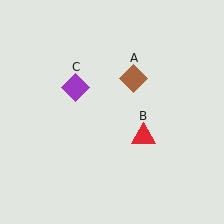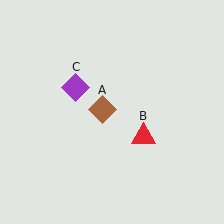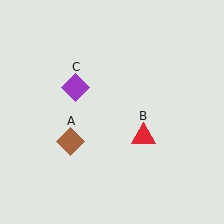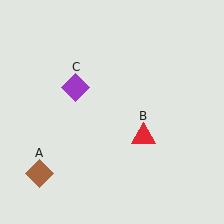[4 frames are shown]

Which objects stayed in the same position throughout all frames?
Red triangle (object B) and purple diamond (object C) remained stationary.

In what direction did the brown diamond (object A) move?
The brown diamond (object A) moved down and to the left.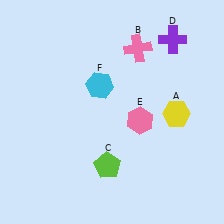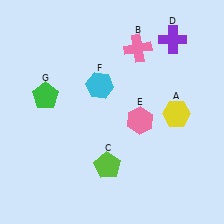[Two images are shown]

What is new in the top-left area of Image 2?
A green pentagon (G) was added in the top-left area of Image 2.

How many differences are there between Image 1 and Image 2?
There is 1 difference between the two images.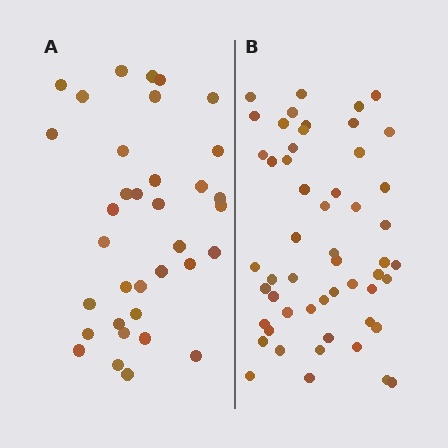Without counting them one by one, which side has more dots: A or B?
Region B (the right region) has more dots.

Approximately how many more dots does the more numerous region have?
Region B has approximately 20 more dots than region A.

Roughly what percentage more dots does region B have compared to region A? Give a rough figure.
About 50% more.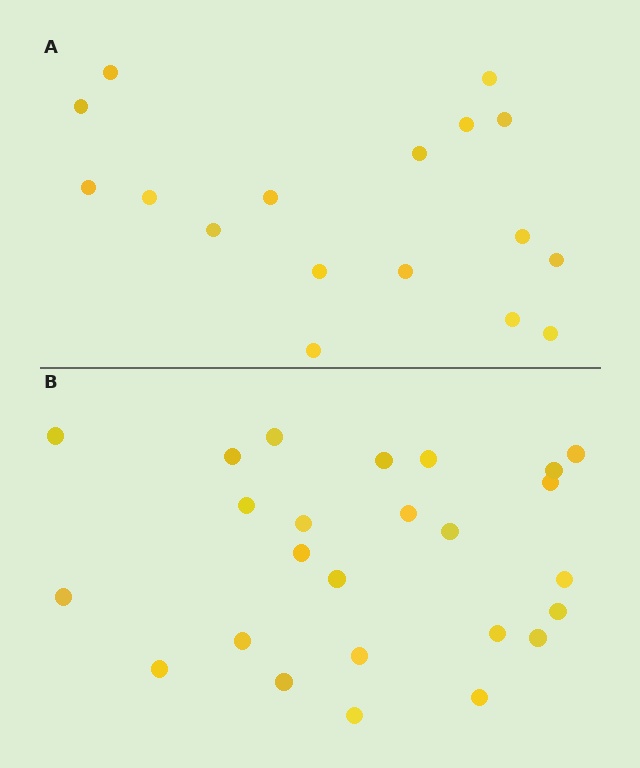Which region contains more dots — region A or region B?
Region B (the bottom region) has more dots.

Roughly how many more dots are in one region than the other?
Region B has roughly 8 or so more dots than region A.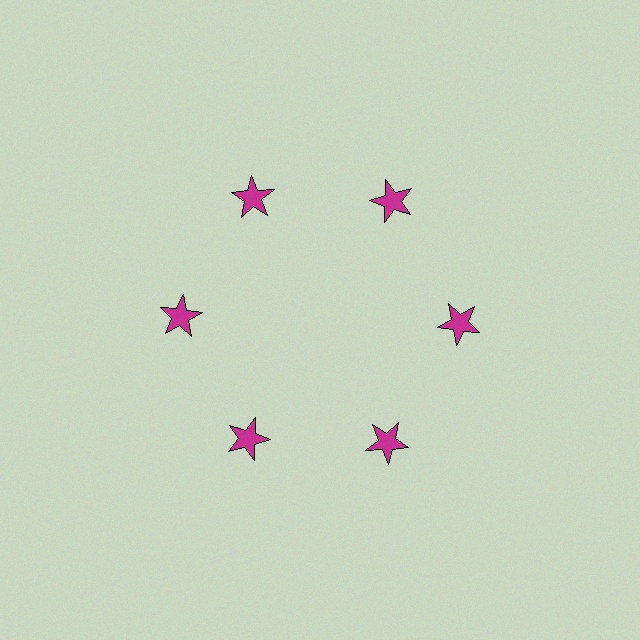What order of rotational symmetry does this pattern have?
This pattern has 6-fold rotational symmetry.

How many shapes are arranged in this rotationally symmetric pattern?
There are 6 shapes, arranged in 6 groups of 1.